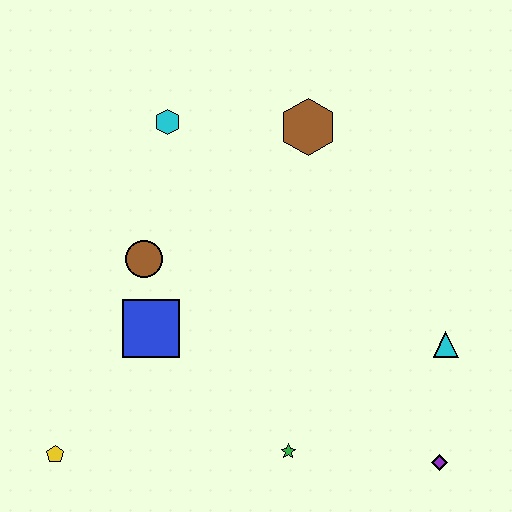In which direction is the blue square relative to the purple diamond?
The blue square is to the left of the purple diamond.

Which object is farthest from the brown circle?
The purple diamond is farthest from the brown circle.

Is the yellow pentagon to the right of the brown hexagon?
No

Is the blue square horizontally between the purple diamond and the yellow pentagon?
Yes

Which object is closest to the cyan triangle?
The purple diamond is closest to the cyan triangle.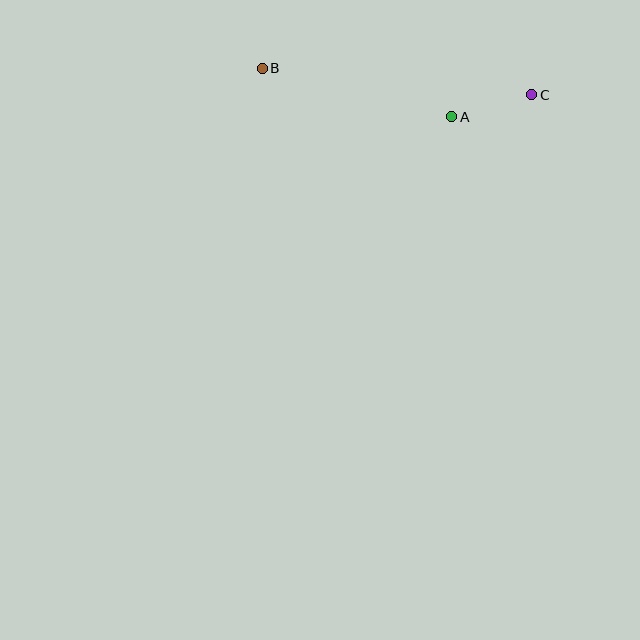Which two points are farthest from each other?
Points B and C are farthest from each other.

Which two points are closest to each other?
Points A and C are closest to each other.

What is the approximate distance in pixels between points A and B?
The distance between A and B is approximately 195 pixels.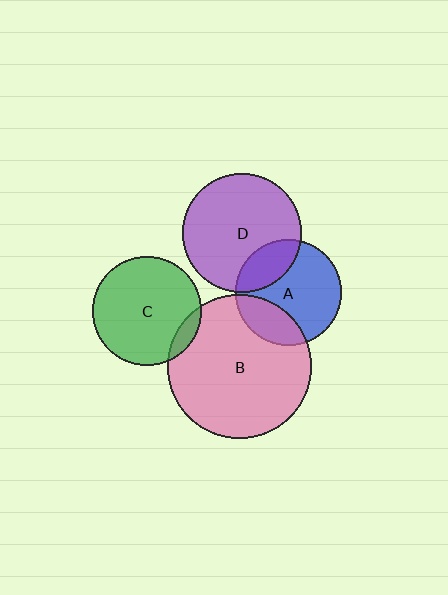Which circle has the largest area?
Circle B (pink).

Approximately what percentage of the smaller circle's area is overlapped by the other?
Approximately 10%.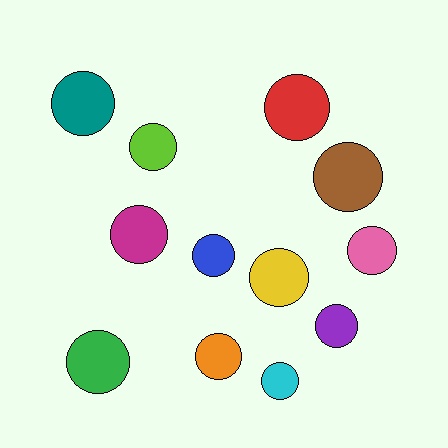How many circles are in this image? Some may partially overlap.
There are 12 circles.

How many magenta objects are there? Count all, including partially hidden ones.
There is 1 magenta object.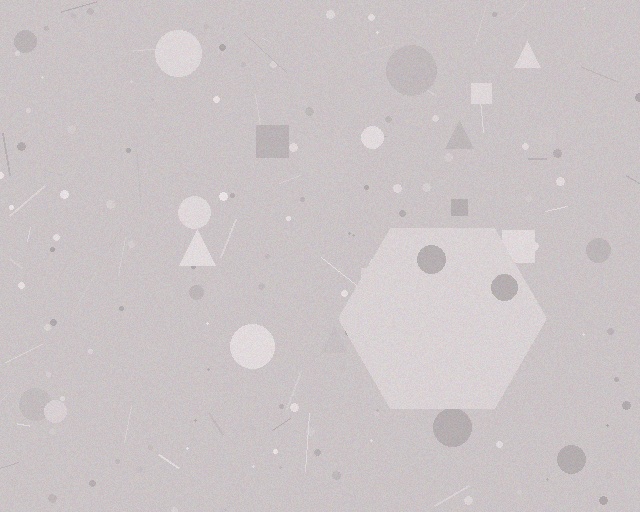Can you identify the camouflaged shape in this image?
The camouflaged shape is a hexagon.